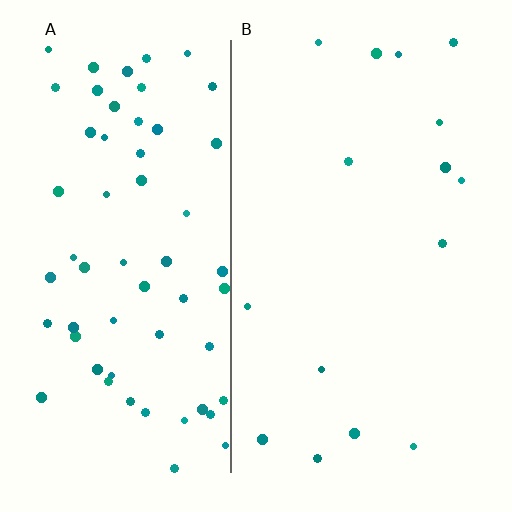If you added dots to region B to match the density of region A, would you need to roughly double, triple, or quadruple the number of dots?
Approximately quadruple.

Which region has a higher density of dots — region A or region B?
A (the left).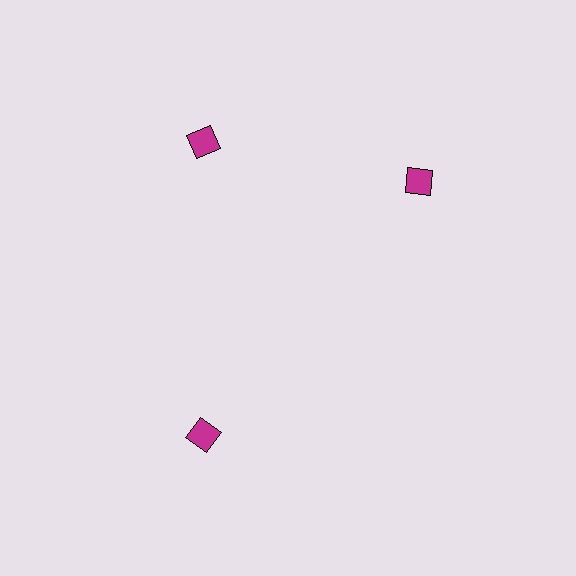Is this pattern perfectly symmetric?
No. The 3 magenta diamonds are arranged in a ring, but one element near the 3 o'clock position is rotated out of alignment along the ring, breaking the 3-fold rotational symmetry.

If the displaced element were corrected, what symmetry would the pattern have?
It would have 3-fold rotational symmetry — the pattern would map onto itself every 120 degrees.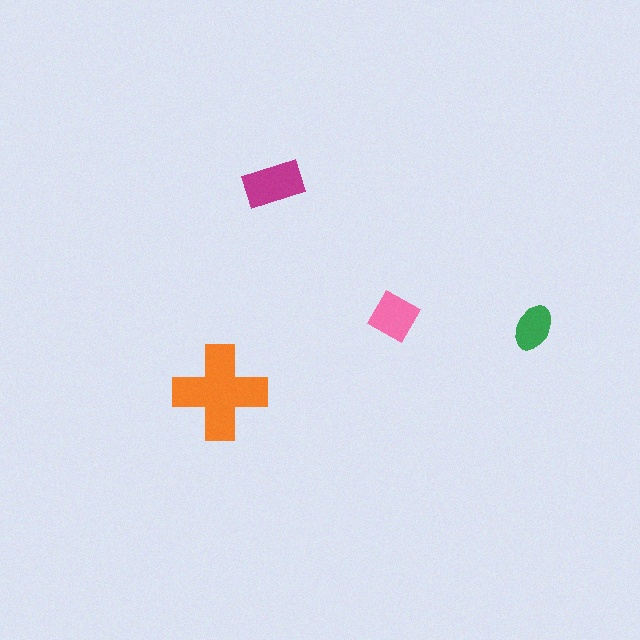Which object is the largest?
The orange cross.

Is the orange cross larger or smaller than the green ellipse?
Larger.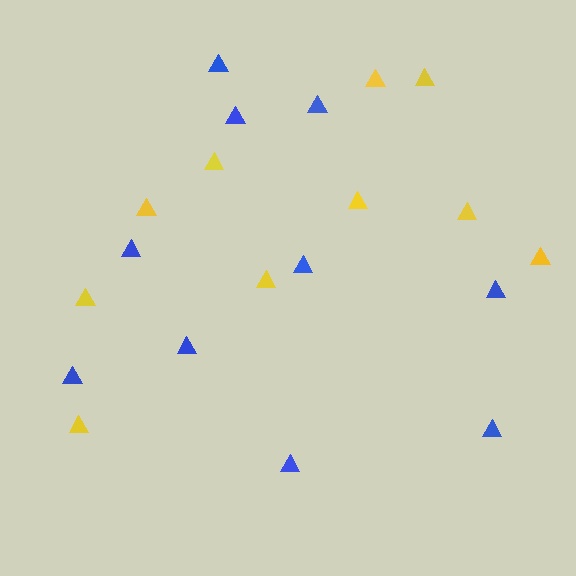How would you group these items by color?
There are 2 groups: one group of yellow triangles (10) and one group of blue triangles (10).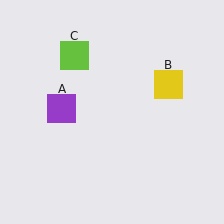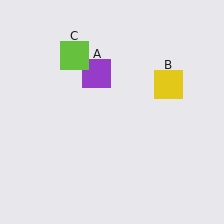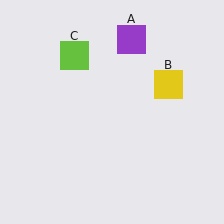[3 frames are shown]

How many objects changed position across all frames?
1 object changed position: purple square (object A).